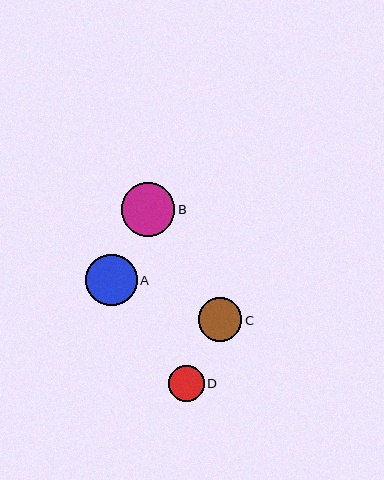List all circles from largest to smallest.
From largest to smallest: B, A, C, D.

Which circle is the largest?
Circle B is the largest with a size of approximately 53 pixels.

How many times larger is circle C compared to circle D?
Circle C is approximately 1.2 times the size of circle D.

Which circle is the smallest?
Circle D is the smallest with a size of approximately 35 pixels.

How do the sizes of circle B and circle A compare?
Circle B and circle A are approximately the same size.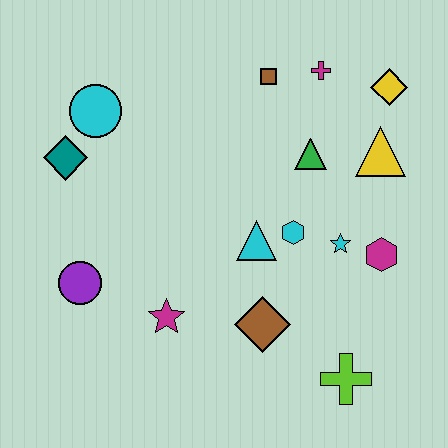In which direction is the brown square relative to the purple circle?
The brown square is above the purple circle.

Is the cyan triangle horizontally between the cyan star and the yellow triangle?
No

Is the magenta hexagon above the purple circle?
Yes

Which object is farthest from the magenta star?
The yellow diamond is farthest from the magenta star.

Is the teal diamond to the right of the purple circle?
No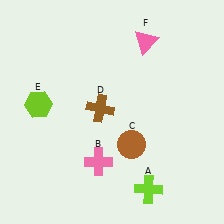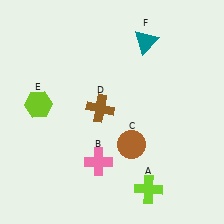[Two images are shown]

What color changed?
The triangle (F) changed from pink in Image 1 to teal in Image 2.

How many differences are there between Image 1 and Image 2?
There is 1 difference between the two images.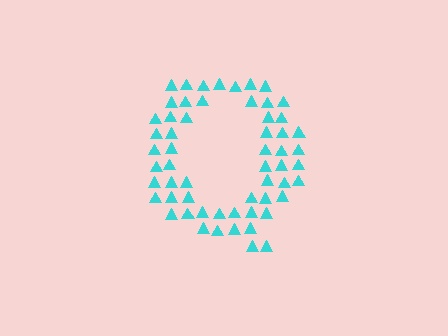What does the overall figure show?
The overall figure shows the letter Q.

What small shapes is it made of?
It is made of small triangles.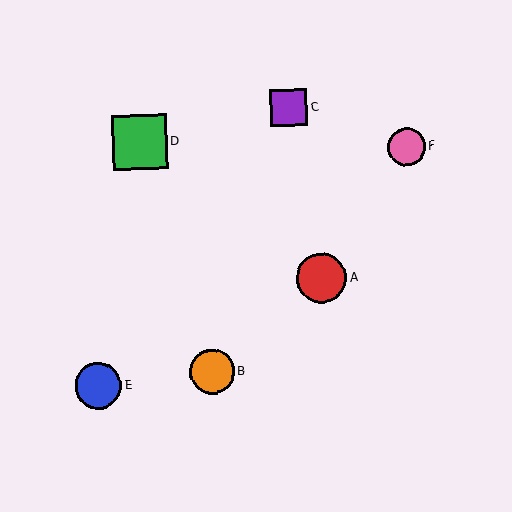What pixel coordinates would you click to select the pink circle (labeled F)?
Click at (407, 147) to select the pink circle F.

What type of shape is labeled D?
Shape D is a green square.